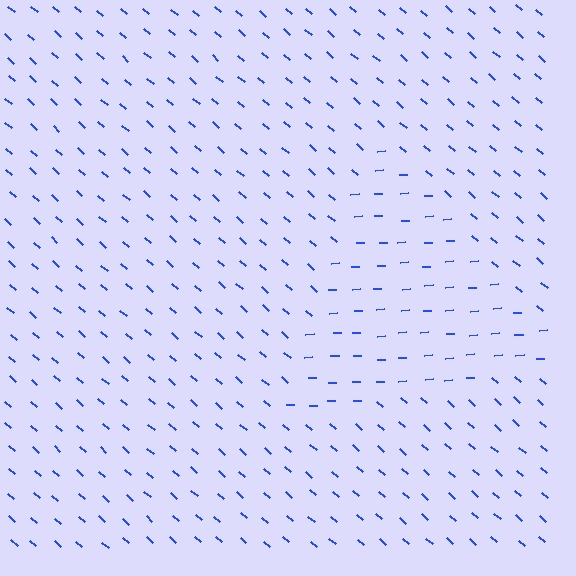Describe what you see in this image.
The image is filled with small blue line segments. A triangle region in the image has lines oriented differently from the surrounding lines, creating a visible texture boundary.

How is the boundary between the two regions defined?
The boundary is defined purely by a change in line orientation (approximately 45 degrees difference). All lines are the same color and thickness.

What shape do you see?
I see a triangle.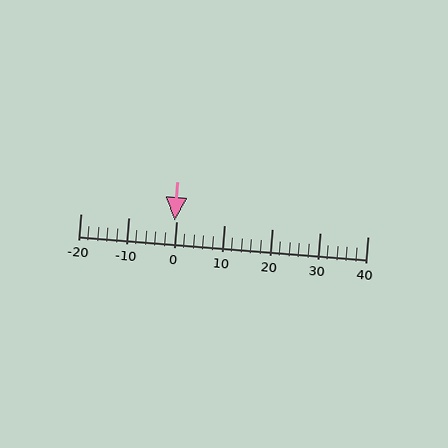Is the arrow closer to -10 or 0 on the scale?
The arrow is closer to 0.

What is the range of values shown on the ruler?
The ruler shows values from -20 to 40.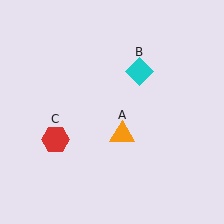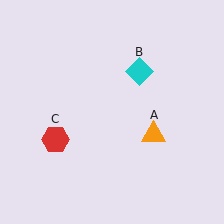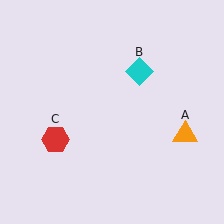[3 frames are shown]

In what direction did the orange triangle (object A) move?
The orange triangle (object A) moved right.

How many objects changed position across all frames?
1 object changed position: orange triangle (object A).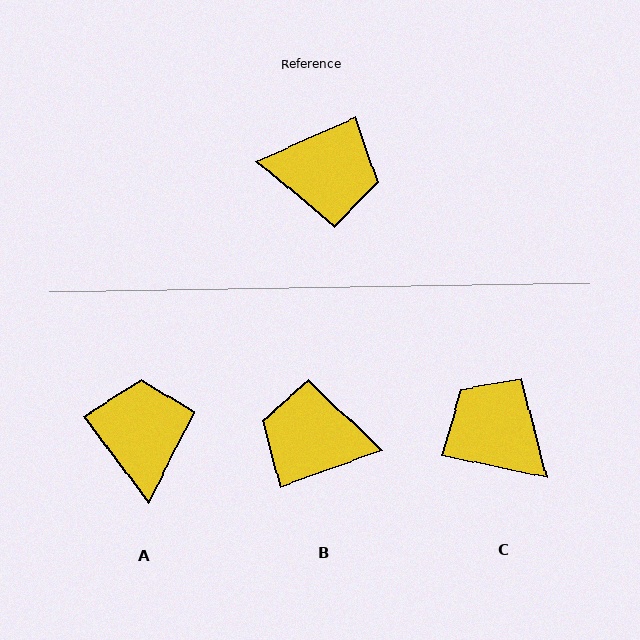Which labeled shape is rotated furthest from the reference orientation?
B, about 176 degrees away.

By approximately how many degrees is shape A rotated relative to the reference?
Approximately 103 degrees counter-clockwise.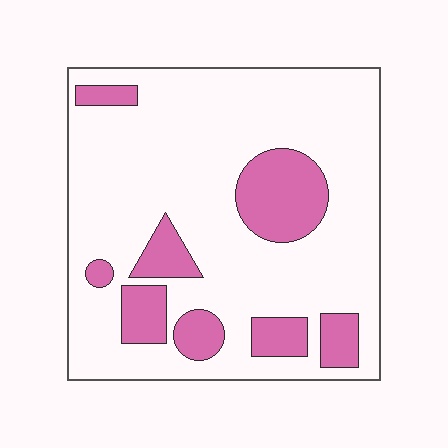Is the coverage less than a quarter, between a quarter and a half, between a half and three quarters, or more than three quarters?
Less than a quarter.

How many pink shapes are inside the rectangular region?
8.